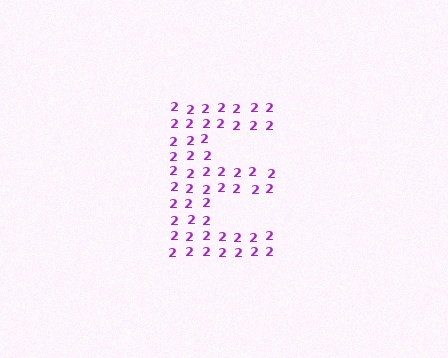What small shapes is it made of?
It is made of small digit 2's.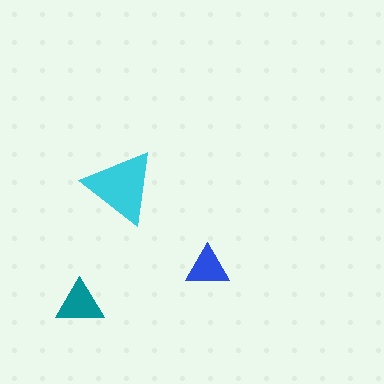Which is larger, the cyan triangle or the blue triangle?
The cyan one.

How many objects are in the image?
There are 3 objects in the image.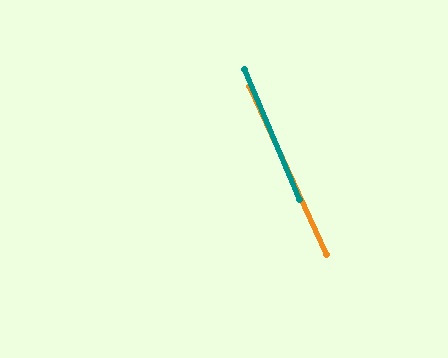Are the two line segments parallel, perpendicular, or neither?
Parallel — their directions differ by only 1.3°.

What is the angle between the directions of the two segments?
Approximately 1 degree.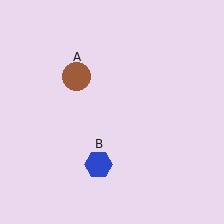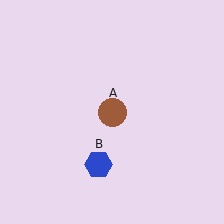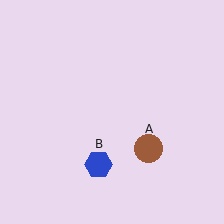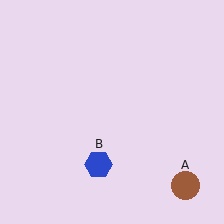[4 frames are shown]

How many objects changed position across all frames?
1 object changed position: brown circle (object A).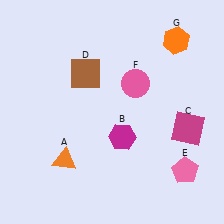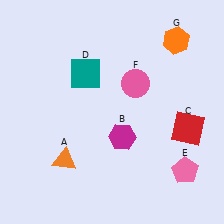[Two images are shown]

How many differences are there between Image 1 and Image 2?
There are 2 differences between the two images.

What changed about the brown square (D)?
In Image 1, D is brown. In Image 2, it changed to teal.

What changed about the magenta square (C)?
In Image 1, C is magenta. In Image 2, it changed to red.